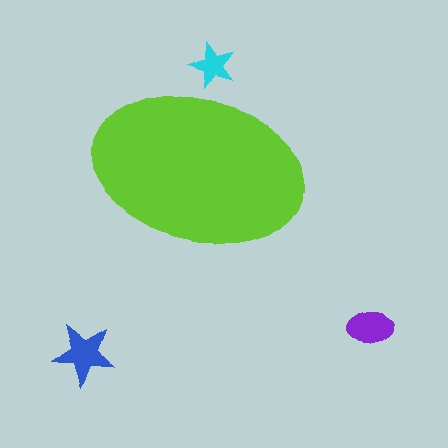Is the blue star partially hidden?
No, the blue star is fully visible.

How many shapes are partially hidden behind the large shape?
1 shape is partially hidden.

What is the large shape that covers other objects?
A lime ellipse.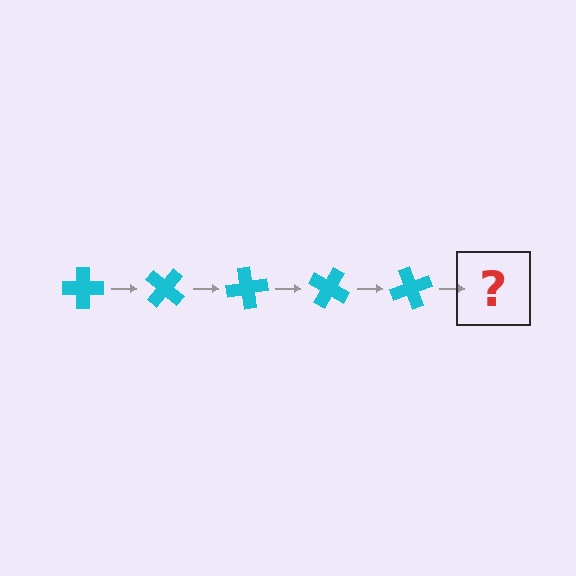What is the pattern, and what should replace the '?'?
The pattern is that the cross rotates 40 degrees each step. The '?' should be a cyan cross rotated 200 degrees.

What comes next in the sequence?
The next element should be a cyan cross rotated 200 degrees.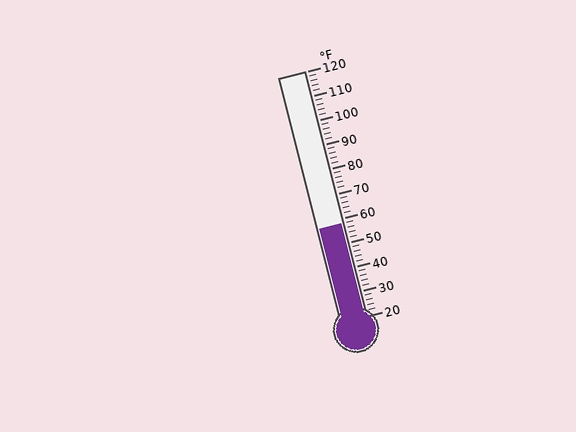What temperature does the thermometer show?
The thermometer shows approximately 58°F.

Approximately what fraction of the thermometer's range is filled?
The thermometer is filled to approximately 40% of its range.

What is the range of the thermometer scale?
The thermometer scale ranges from 20°F to 120°F.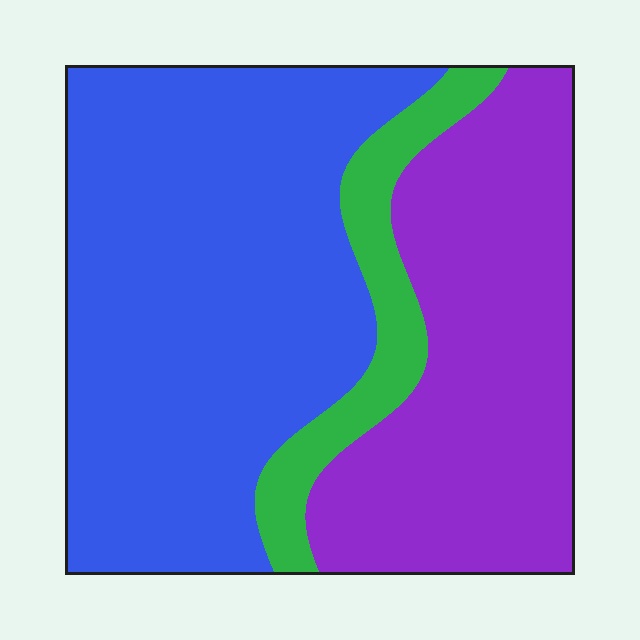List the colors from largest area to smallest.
From largest to smallest: blue, purple, green.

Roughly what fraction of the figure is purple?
Purple covers 36% of the figure.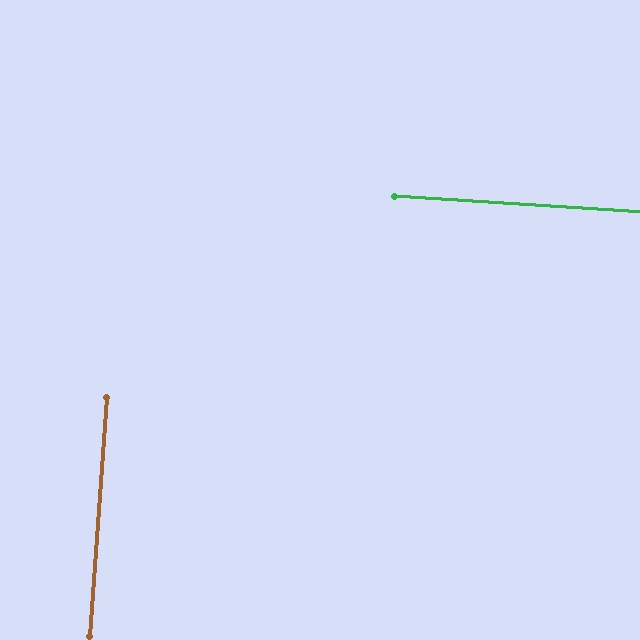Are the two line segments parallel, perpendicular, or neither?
Perpendicular — they meet at approximately 90°.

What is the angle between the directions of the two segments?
Approximately 90 degrees.